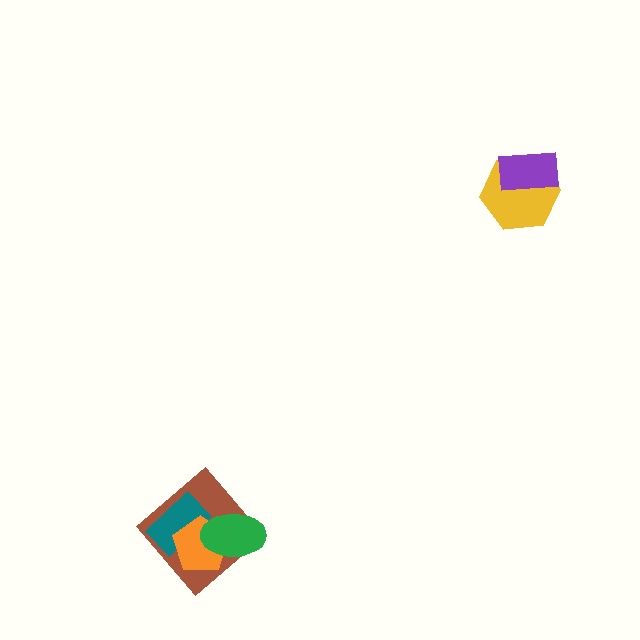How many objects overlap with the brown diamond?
3 objects overlap with the brown diamond.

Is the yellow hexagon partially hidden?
Yes, it is partially covered by another shape.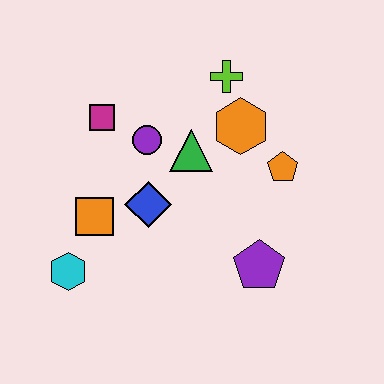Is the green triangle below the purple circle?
Yes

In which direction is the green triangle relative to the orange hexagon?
The green triangle is to the left of the orange hexagon.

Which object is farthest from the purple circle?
The purple pentagon is farthest from the purple circle.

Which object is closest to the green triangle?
The purple circle is closest to the green triangle.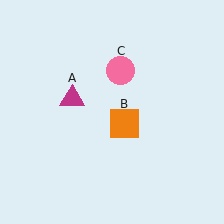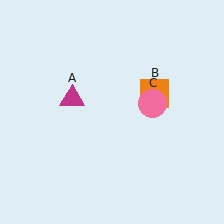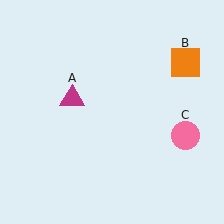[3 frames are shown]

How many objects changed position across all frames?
2 objects changed position: orange square (object B), pink circle (object C).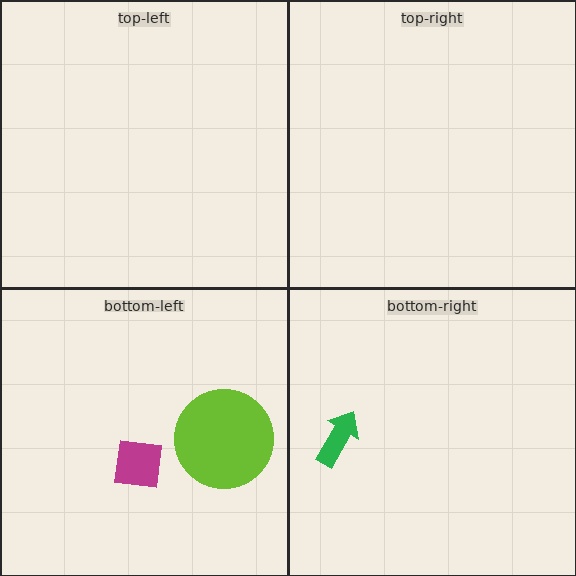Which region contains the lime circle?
The bottom-left region.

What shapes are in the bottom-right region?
The green arrow.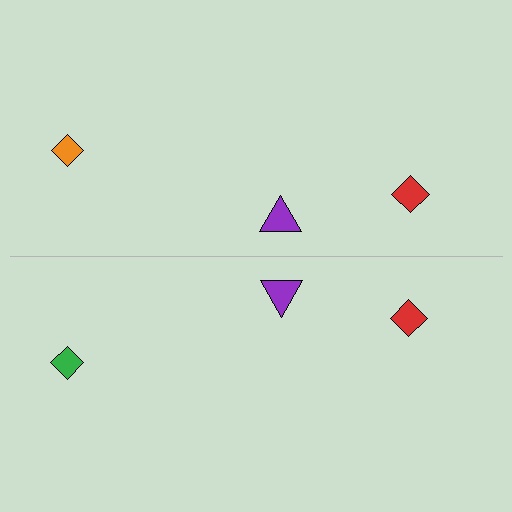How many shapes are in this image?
There are 6 shapes in this image.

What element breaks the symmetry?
The green diamond on the bottom side breaks the symmetry — its mirror counterpart is orange.